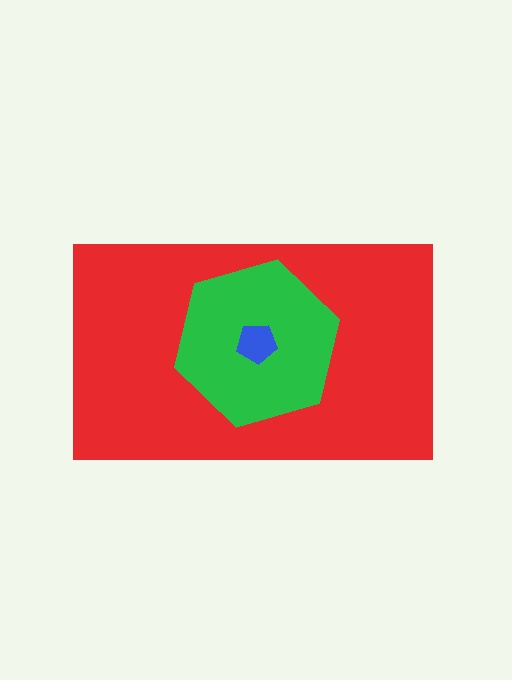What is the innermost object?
The blue pentagon.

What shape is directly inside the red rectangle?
The green hexagon.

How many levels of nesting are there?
3.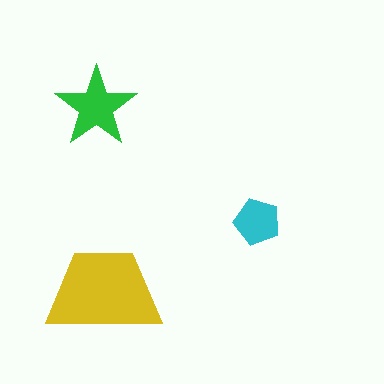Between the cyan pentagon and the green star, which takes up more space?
The green star.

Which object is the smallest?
The cyan pentagon.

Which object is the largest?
The yellow trapezoid.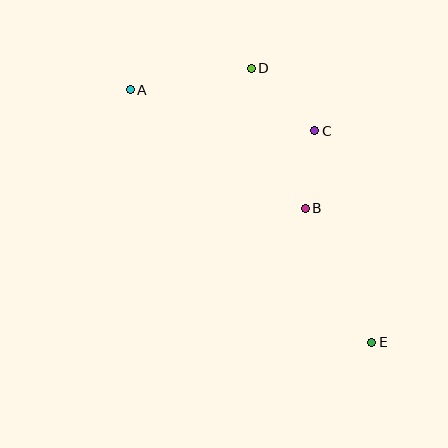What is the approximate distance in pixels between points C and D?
The distance between C and D is approximately 89 pixels.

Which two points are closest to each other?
Points B and C are closest to each other.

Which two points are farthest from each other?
Points A and E are farthest from each other.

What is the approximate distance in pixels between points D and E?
The distance between D and E is approximately 299 pixels.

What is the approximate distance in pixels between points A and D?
The distance between A and D is approximately 123 pixels.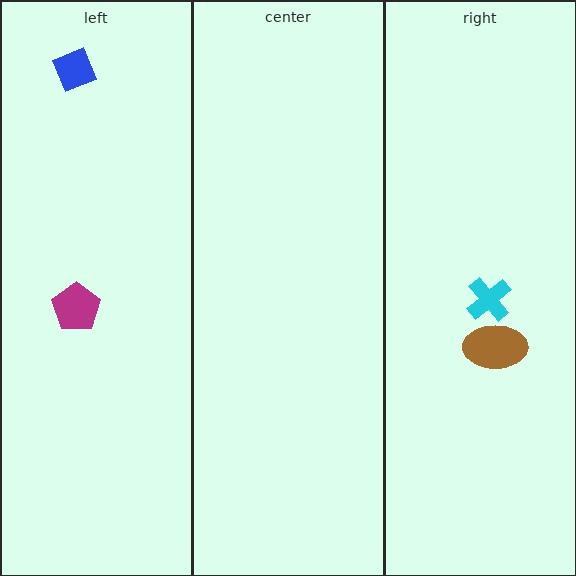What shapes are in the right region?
The brown ellipse, the cyan cross.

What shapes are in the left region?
The blue diamond, the magenta pentagon.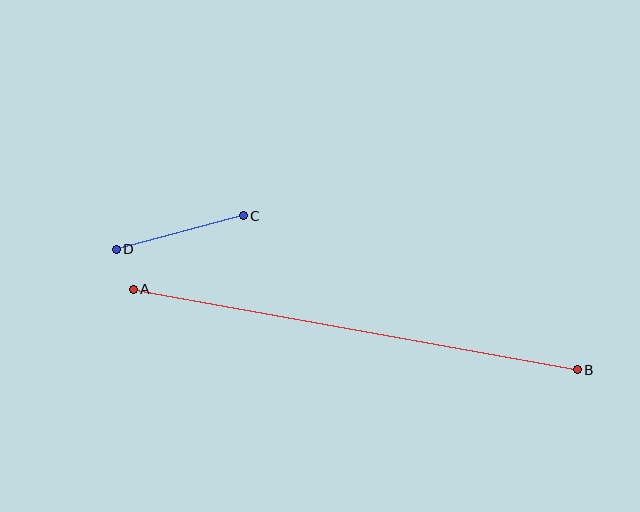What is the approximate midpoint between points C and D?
The midpoint is at approximately (180, 232) pixels.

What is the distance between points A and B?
The distance is approximately 451 pixels.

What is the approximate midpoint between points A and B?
The midpoint is at approximately (355, 329) pixels.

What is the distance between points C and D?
The distance is approximately 132 pixels.